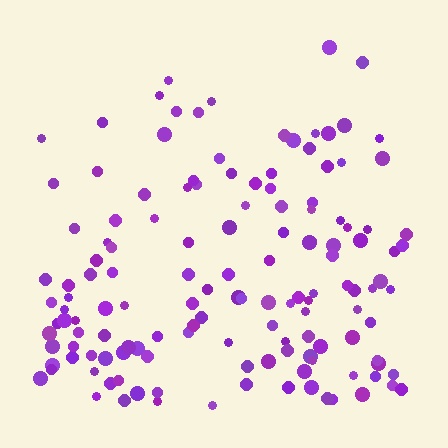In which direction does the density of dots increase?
From top to bottom, with the bottom side densest.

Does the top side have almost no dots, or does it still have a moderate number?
Still a moderate number, just noticeably fewer than the bottom.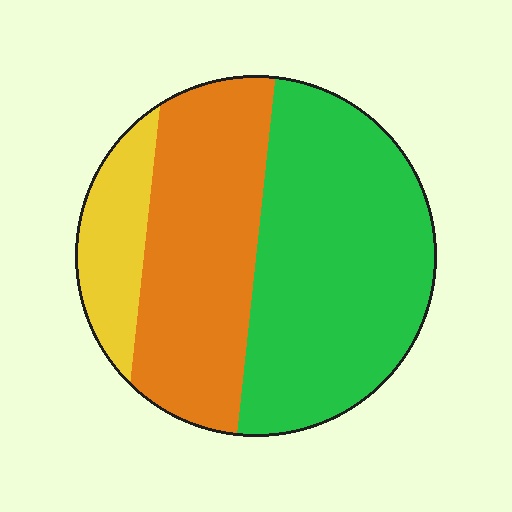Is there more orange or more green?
Green.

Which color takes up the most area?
Green, at roughly 50%.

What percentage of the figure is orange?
Orange takes up between a third and a half of the figure.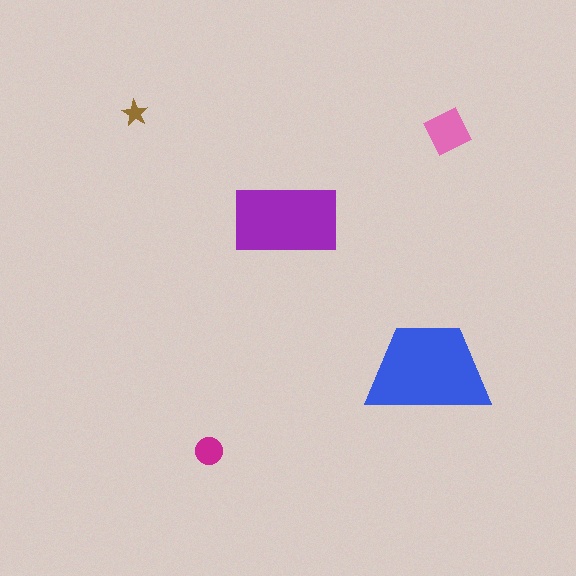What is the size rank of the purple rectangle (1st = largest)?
2nd.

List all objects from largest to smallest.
The blue trapezoid, the purple rectangle, the pink diamond, the magenta circle, the brown star.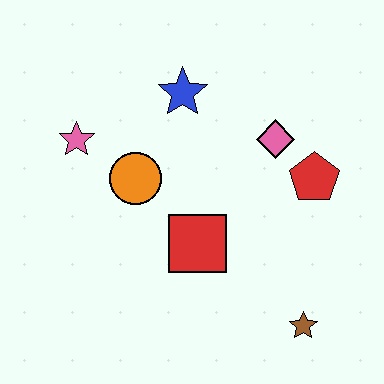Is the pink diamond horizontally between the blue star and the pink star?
No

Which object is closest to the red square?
The orange circle is closest to the red square.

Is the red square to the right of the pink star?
Yes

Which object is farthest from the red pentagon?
The pink star is farthest from the red pentagon.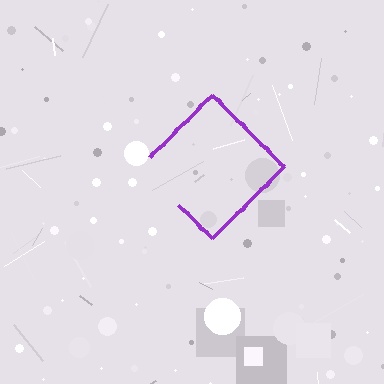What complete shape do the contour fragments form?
The contour fragments form a diamond.